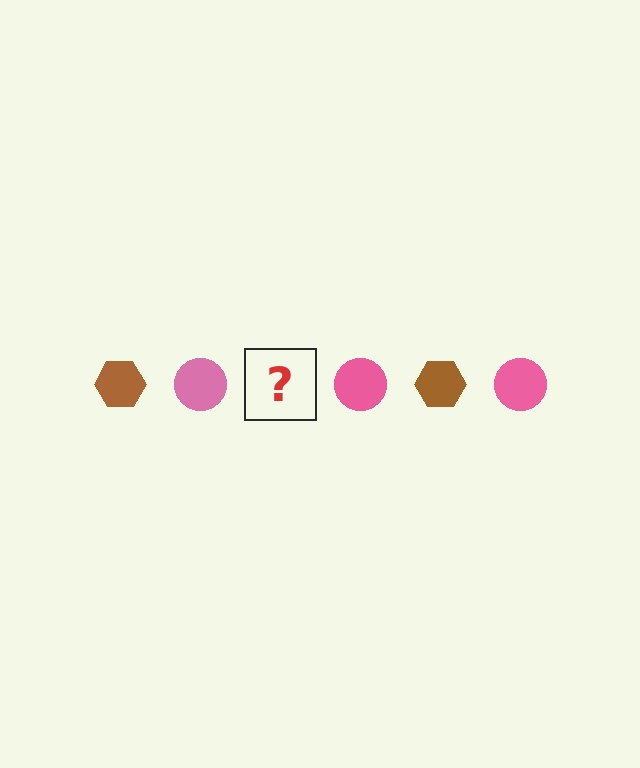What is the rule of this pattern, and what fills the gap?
The rule is that the pattern alternates between brown hexagon and pink circle. The gap should be filled with a brown hexagon.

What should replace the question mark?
The question mark should be replaced with a brown hexagon.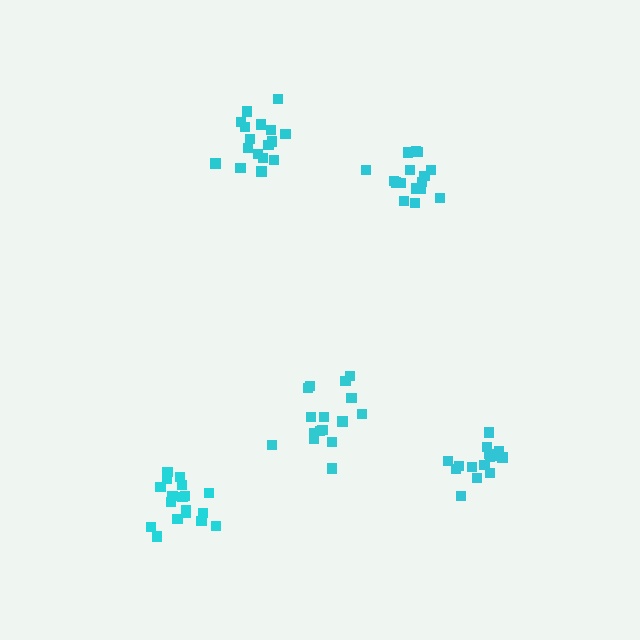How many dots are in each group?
Group 1: 16 dots, Group 2: 17 dots, Group 3: 19 dots, Group 4: 16 dots, Group 5: 15 dots (83 total).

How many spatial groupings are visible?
There are 5 spatial groupings.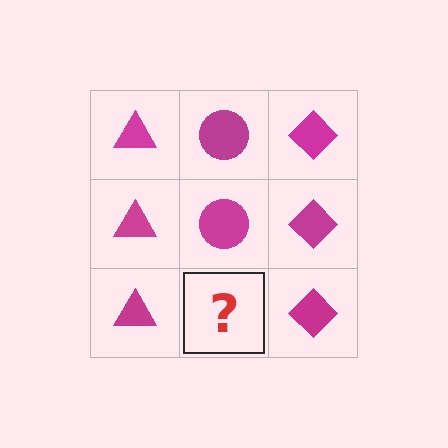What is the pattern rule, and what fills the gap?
The rule is that each column has a consistent shape. The gap should be filled with a magenta circle.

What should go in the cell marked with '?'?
The missing cell should contain a magenta circle.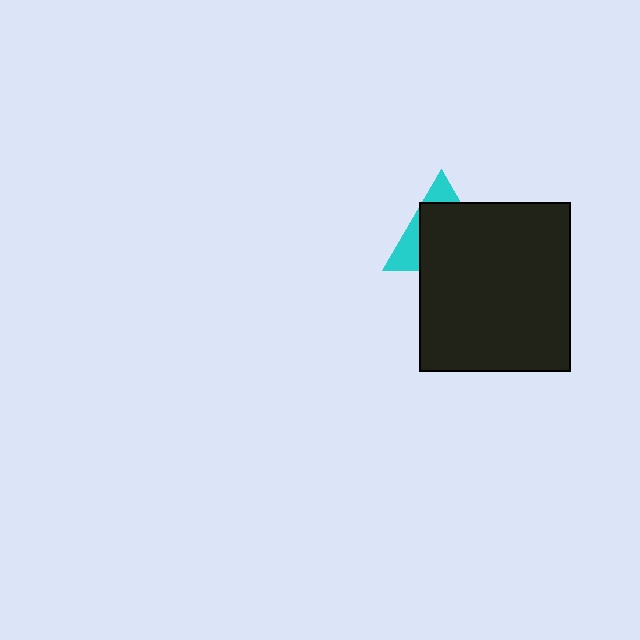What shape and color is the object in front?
The object in front is a black rectangle.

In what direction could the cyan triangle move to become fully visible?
The cyan triangle could move toward the upper-left. That would shift it out from behind the black rectangle entirely.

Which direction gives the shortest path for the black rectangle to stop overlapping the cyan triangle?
Moving toward the lower-right gives the shortest separation.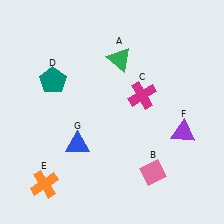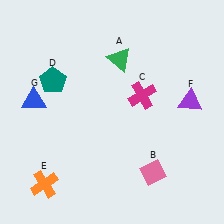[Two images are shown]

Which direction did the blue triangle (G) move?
The blue triangle (G) moved up.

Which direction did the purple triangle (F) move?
The purple triangle (F) moved up.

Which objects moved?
The objects that moved are: the purple triangle (F), the blue triangle (G).